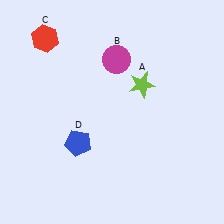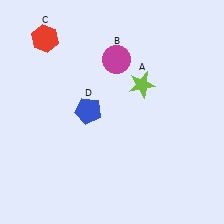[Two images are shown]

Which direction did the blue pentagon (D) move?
The blue pentagon (D) moved up.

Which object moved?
The blue pentagon (D) moved up.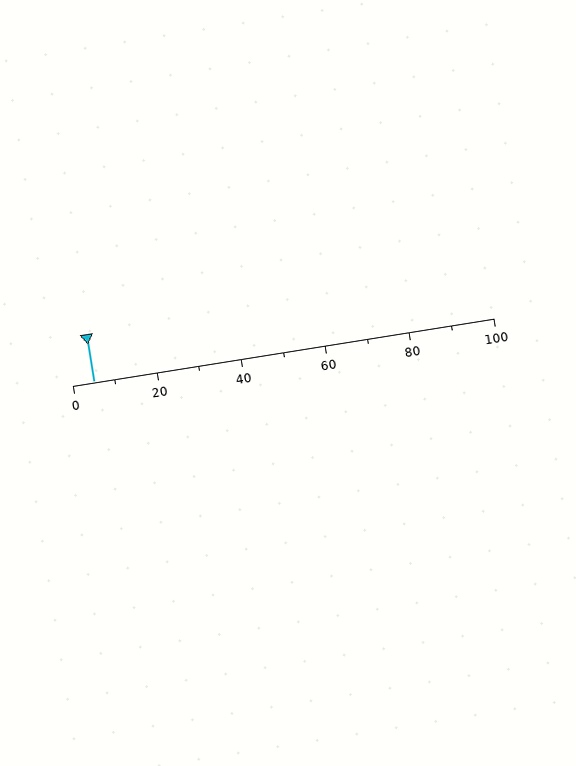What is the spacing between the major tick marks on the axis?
The major ticks are spaced 20 apart.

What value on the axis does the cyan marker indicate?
The marker indicates approximately 5.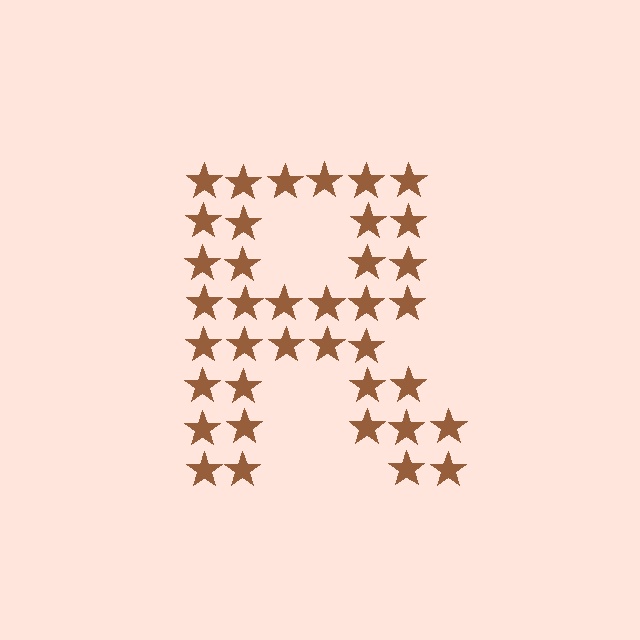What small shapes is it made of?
It is made of small stars.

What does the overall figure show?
The overall figure shows the letter R.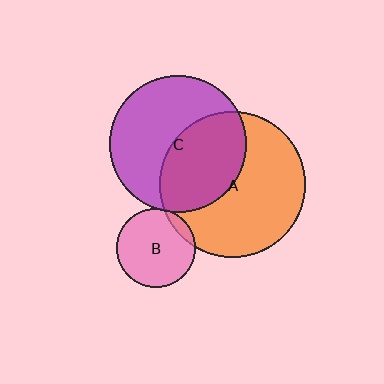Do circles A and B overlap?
Yes.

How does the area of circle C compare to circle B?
Approximately 3.0 times.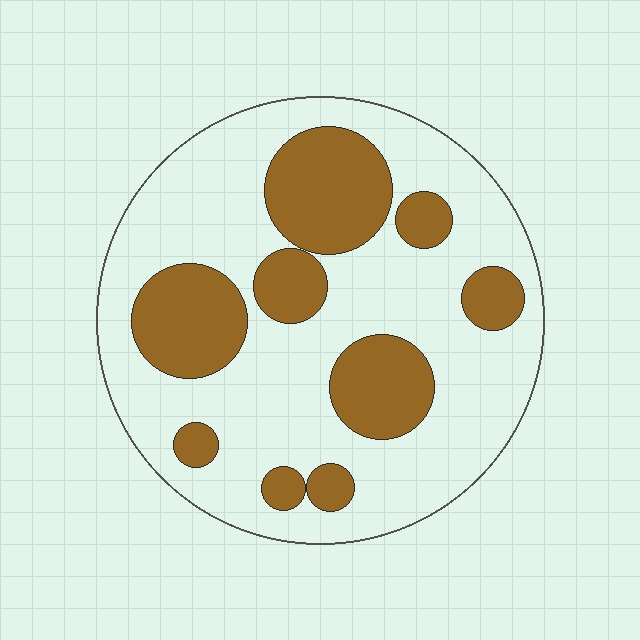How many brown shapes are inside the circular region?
9.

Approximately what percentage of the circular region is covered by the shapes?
Approximately 30%.